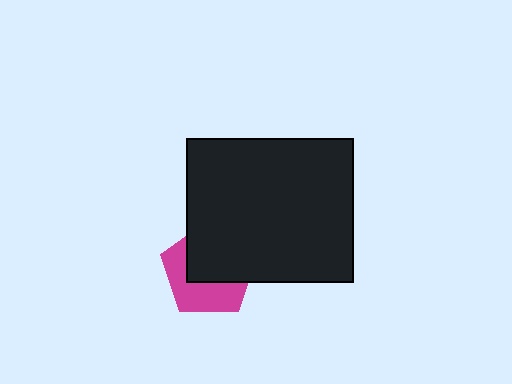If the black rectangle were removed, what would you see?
You would see the complete magenta pentagon.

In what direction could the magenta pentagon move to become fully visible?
The magenta pentagon could move toward the lower-left. That would shift it out from behind the black rectangle entirely.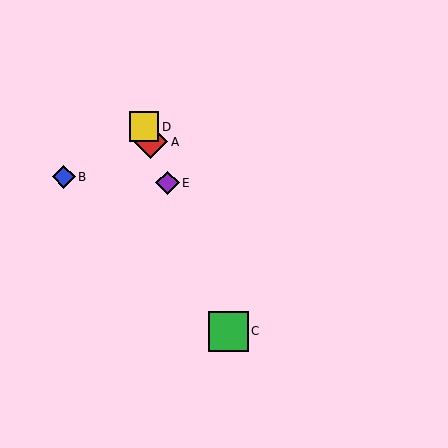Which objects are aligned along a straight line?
Objects A, C, D, E are aligned along a straight line.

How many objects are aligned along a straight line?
4 objects (A, C, D, E) are aligned along a straight line.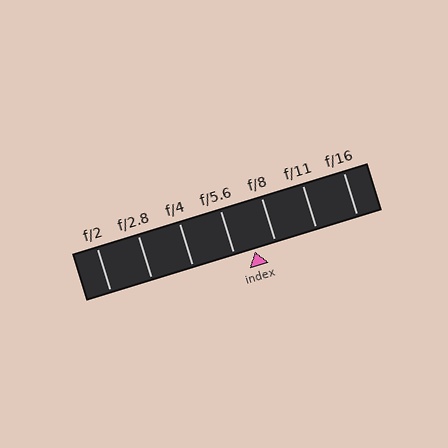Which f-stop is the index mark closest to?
The index mark is closest to f/8.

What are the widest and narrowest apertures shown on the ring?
The widest aperture shown is f/2 and the narrowest is f/16.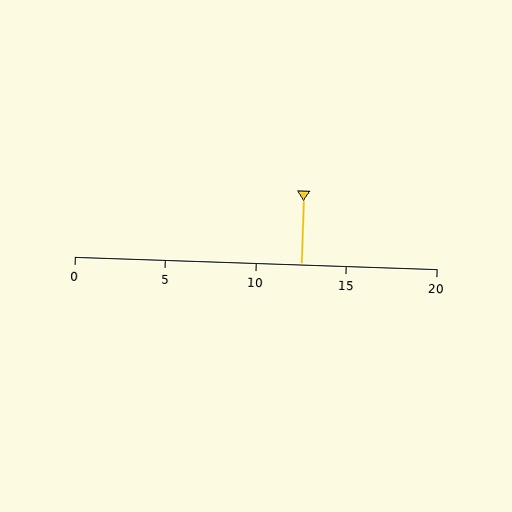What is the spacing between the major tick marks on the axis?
The major ticks are spaced 5 apart.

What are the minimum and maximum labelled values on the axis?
The axis runs from 0 to 20.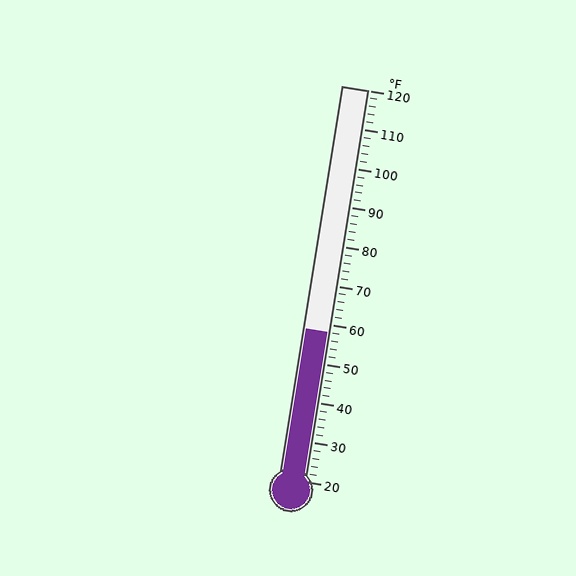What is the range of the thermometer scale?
The thermometer scale ranges from 20°F to 120°F.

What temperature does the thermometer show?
The thermometer shows approximately 58°F.